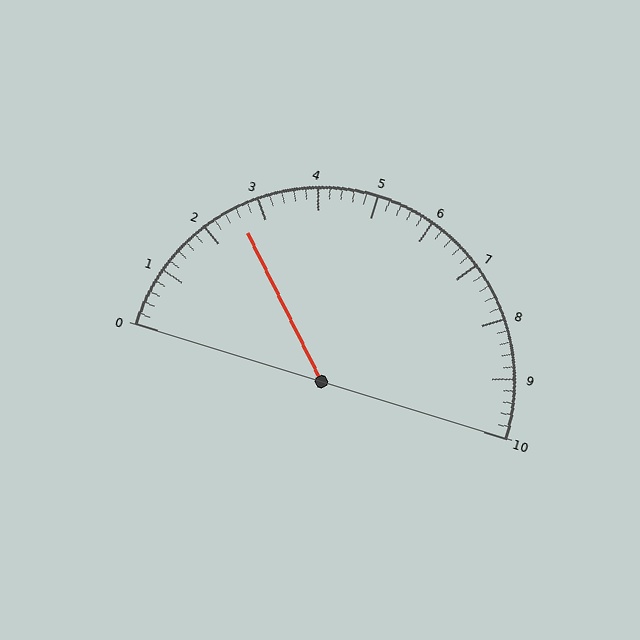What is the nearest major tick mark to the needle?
The nearest major tick mark is 3.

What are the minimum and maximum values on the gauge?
The gauge ranges from 0 to 10.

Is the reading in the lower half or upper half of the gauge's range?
The reading is in the lower half of the range (0 to 10).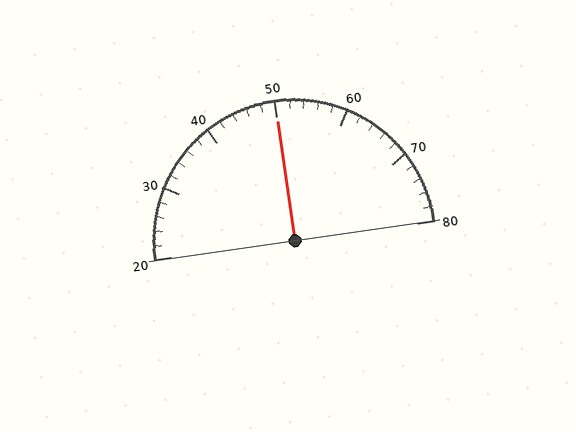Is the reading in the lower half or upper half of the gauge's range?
The reading is in the upper half of the range (20 to 80).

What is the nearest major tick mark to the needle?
The nearest major tick mark is 50.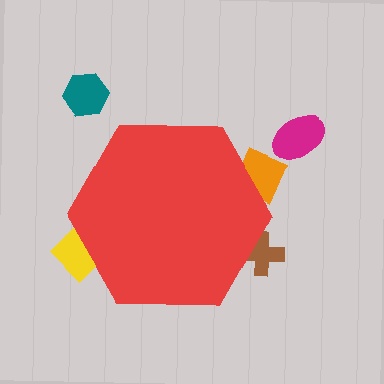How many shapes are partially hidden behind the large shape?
3 shapes are partially hidden.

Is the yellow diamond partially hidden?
Yes, the yellow diamond is partially hidden behind the red hexagon.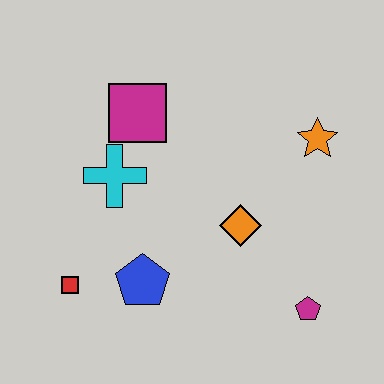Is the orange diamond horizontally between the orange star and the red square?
Yes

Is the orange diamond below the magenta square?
Yes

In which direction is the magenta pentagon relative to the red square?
The magenta pentagon is to the right of the red square.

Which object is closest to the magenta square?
The cyan cross is closest to the magenta square.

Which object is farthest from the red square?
The orange star is farthest from the red square.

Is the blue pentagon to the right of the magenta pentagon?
No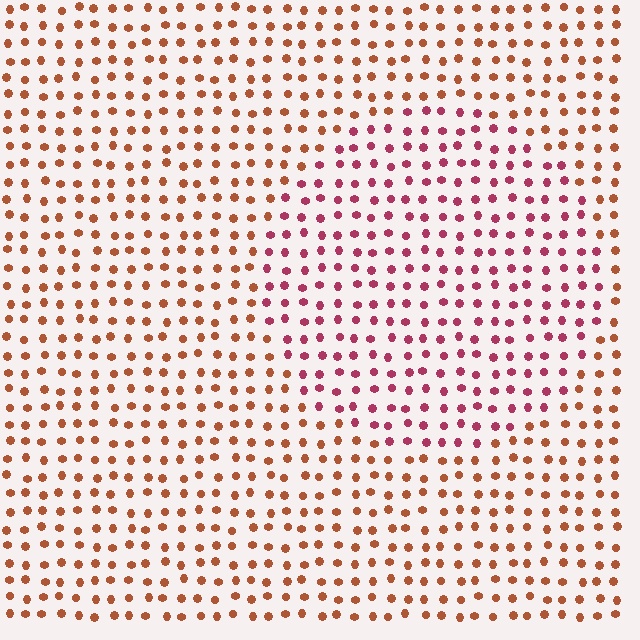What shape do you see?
I see a circle.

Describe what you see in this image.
The image is filled with small brown elements in a uniform arrangement. A circle-shaped region is visible where the elements are tinted to a slightly different hue, forming a subtle color boundary.